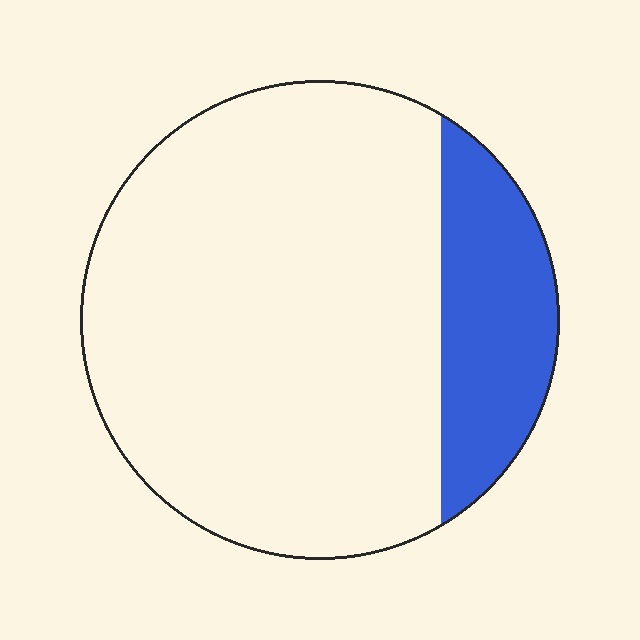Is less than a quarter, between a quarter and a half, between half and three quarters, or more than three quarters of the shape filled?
Less than a quarter.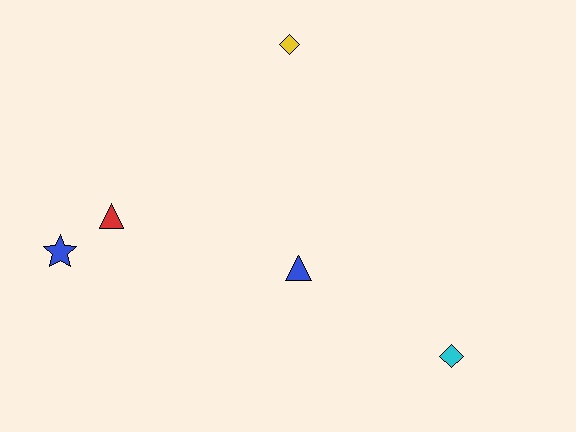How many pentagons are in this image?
There are no pentagons.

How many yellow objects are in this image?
There is 1 yellow object.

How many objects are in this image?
There are 5 objects.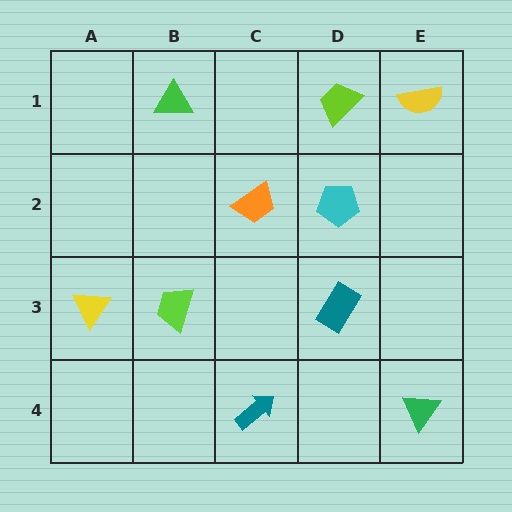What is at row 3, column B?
A lime trapezoid.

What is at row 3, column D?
A teal rectangle.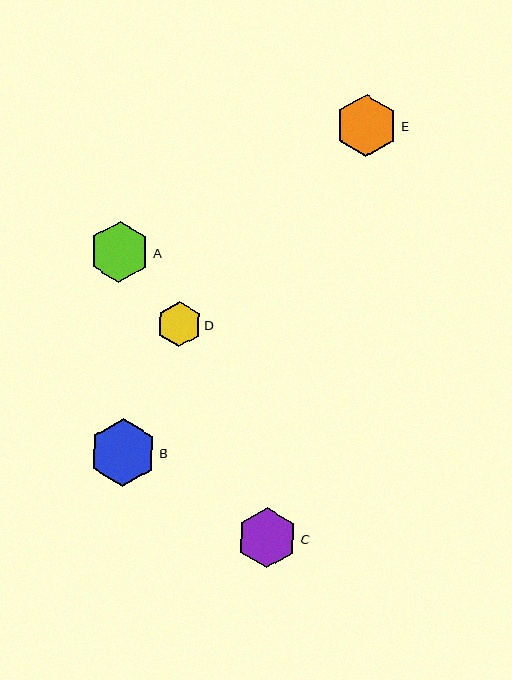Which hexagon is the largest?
Hexagon B is the largest with a size of approximately 68 pixels.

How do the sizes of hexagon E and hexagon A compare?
Hexagon E and hexagon A are approximately the same size.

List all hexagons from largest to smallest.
From largest to smallest: B, E, A, C, D.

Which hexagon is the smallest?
Hexagon D is the smallest with a size of approximately 45 pixels.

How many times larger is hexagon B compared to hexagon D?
Hexagon B is approximately 1.5 times the size of hexagon D.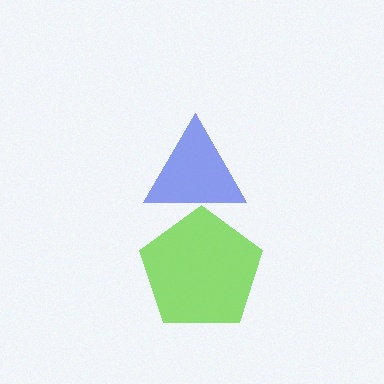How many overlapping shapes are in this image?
There are 2 overlapping shapes in the image.